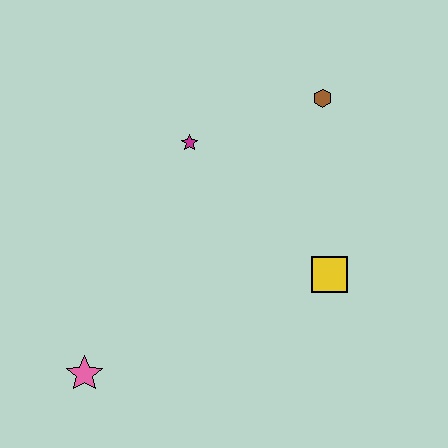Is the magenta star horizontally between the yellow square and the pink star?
Yes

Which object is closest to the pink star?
The magenta star is closest to the pink star.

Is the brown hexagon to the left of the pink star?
No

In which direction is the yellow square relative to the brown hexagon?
The yellow square is below the brown hexagon.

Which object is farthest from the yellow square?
The pink star is farthest from the yellow square.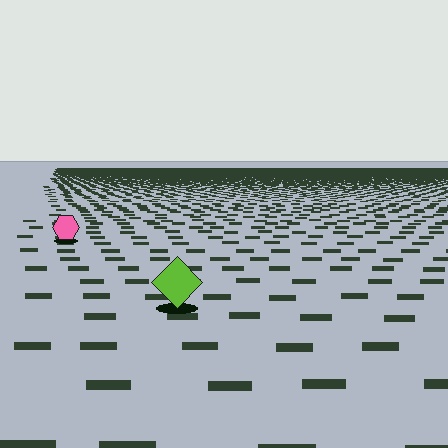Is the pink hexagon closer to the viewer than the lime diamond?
No. The lime diamond is closer — you can tell from the texture gradient: the ground texture is coarser near it.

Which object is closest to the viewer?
The lime diamond is closest. The texture marks near it are larger and more spread out.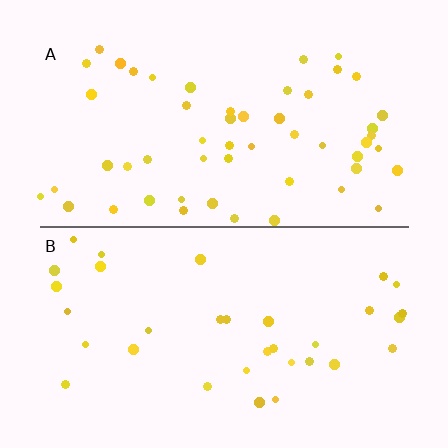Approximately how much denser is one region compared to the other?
Approximately 1.6× — region A over region B.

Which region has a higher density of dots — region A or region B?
A (the top).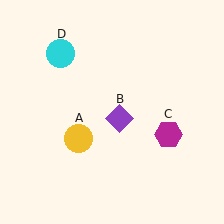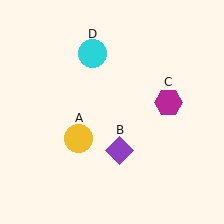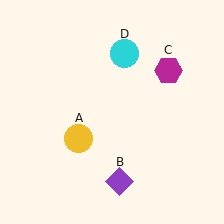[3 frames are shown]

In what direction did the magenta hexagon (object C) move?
The magenta hexagon (object C) moved up.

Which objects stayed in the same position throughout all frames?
Yellow circle (object A) remained stationary.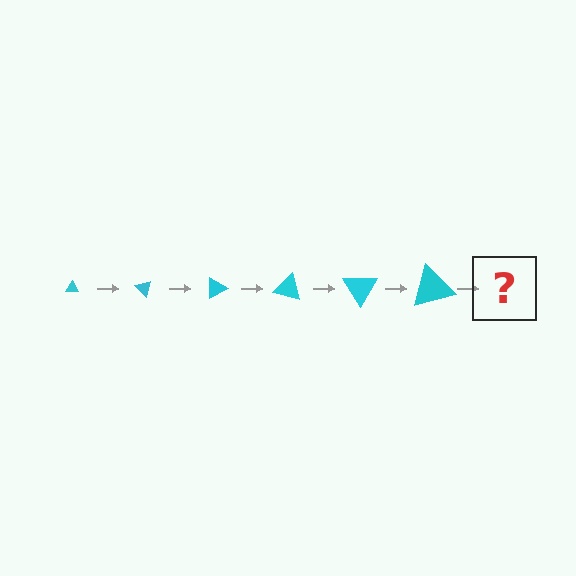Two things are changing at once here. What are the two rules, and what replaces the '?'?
The two rules are that the triangle grows larger each step and it rotates 45 degrees each step. The '?' should be a triangle, larger than the previous one and rotated 270 degrees from the start.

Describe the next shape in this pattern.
It should be a triangle, larger than the previous one and rotated 270 degrees from the start.